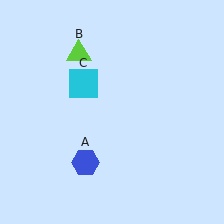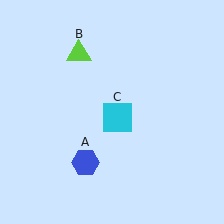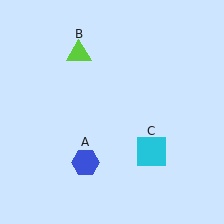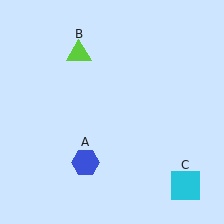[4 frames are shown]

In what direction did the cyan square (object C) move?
The cyan square (object C) moved down and to the right.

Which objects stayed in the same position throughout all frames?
Blue hexagon (object A) and lime triangle (object B) remained stationary.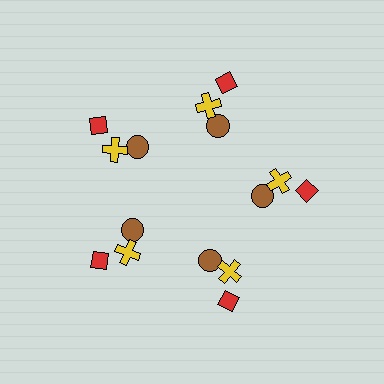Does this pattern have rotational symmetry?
Yes, this pattern has 5-fold rotational symmetry. It looks the same after rotating 72 degrees around the center.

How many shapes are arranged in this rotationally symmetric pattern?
There are 15 shapes, arranged in 5 groups of 3.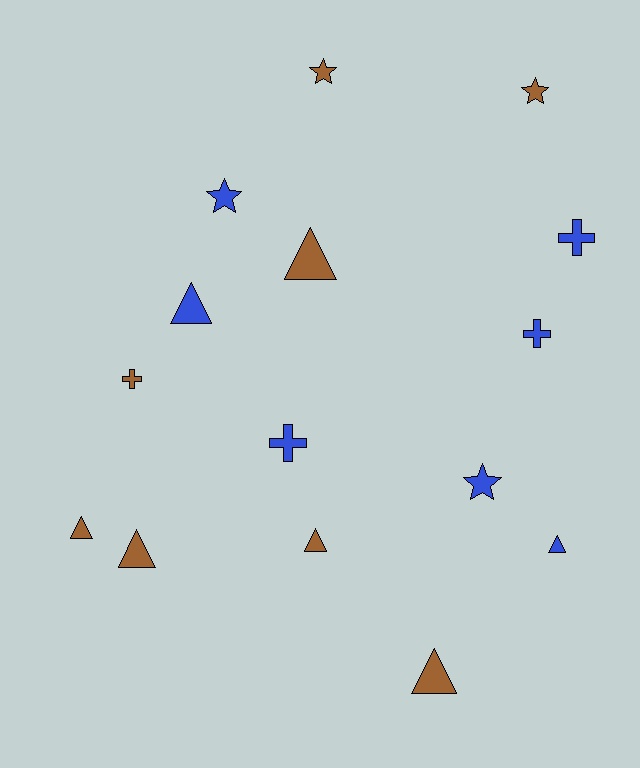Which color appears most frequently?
Brown, with 8 objects.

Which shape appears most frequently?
Triangle, with 7 objects.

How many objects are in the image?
There are 15 objects.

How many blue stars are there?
There are 2 blue stars.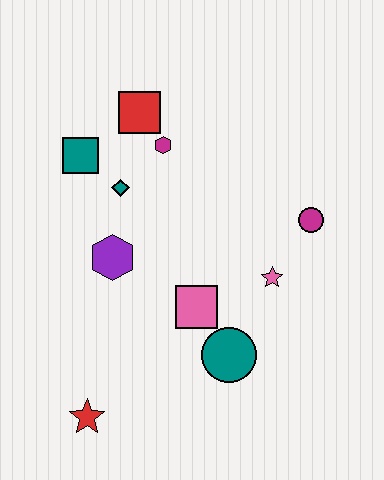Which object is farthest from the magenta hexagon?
The red star is farthest from the magenta hexagon.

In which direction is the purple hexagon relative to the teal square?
The purple hexagon is below the teal square.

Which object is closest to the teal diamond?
The teal square is closest to the teal diamond.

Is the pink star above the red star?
Yes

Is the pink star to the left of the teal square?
No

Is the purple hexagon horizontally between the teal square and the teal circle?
Yes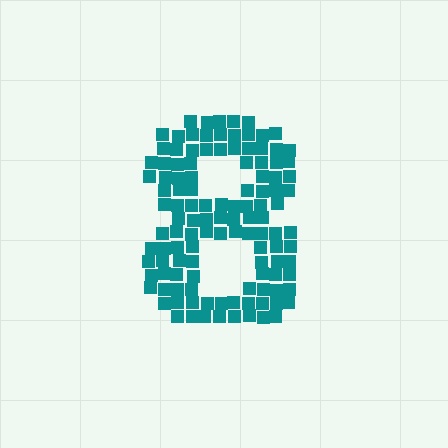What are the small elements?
The small elements are squares.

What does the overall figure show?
The overall figure shows the digit 8.